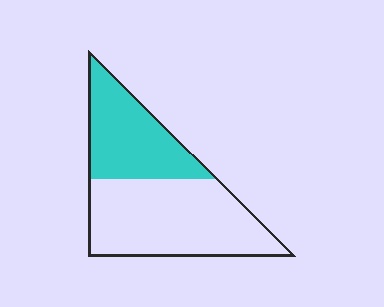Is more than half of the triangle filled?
No.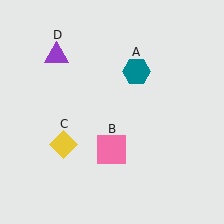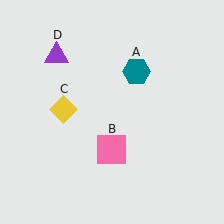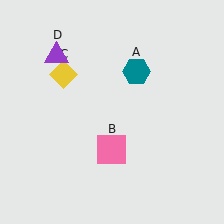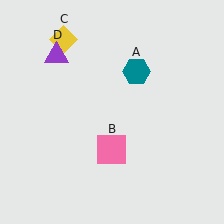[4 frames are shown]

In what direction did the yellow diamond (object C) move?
The yellow diamond (object C) moved up.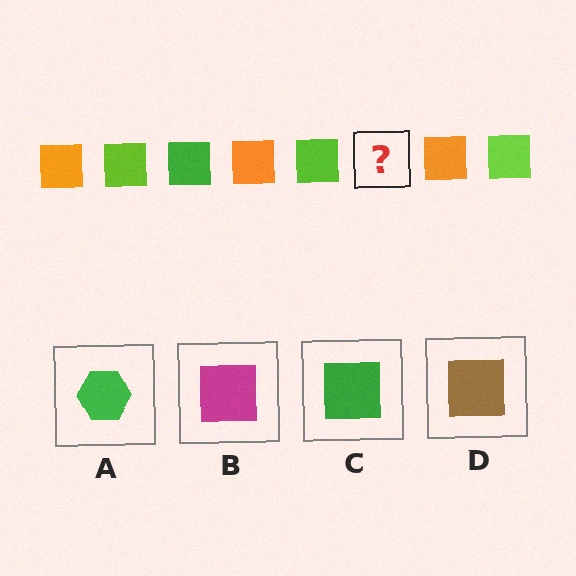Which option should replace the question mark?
Option C.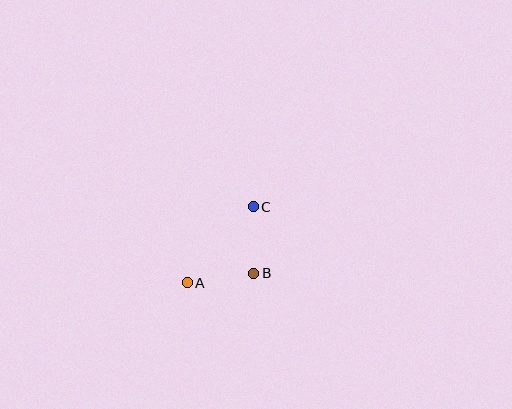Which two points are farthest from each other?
Points A and C are farthest from each other.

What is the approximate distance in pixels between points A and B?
The distance between A and B is approximately 67 pixels.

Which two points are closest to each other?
Points B and C are closest to each other.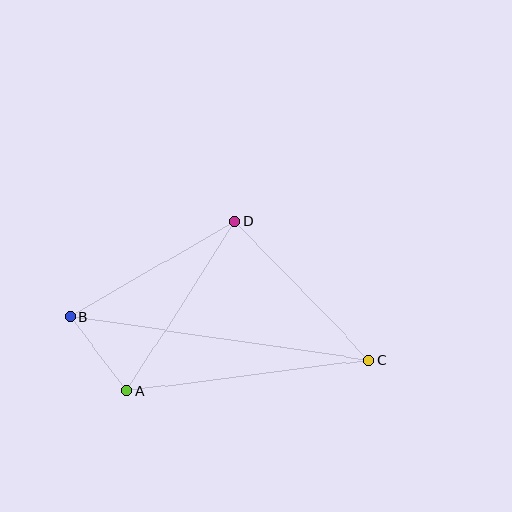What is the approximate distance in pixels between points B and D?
The distance between B and D is approximately 191 pixels.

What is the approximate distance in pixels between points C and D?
The distance between C and D is approximately 193 pixels.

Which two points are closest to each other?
Points A and B are closest to each other.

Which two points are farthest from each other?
Points B and C are farthest from each other.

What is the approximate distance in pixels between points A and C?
The distance between A and C is approximately 244 pixels.